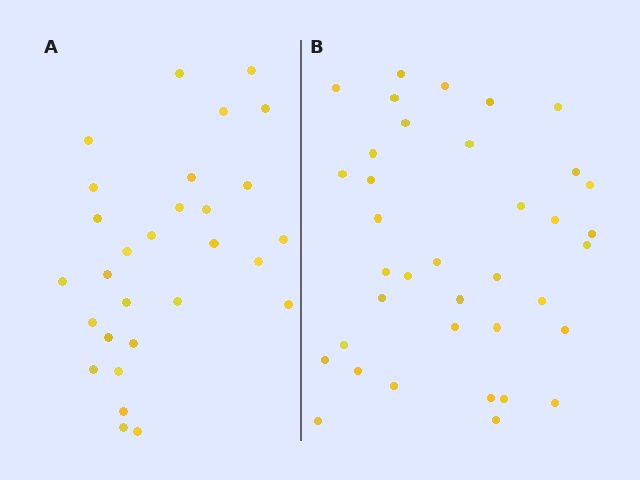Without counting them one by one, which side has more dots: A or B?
Region B (the right region) has more dots.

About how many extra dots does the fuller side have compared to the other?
Region B has roughly 8 or so more dots than region A.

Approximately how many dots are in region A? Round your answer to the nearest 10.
About 30 dots. (The exact count is 29, which rounds to 30.)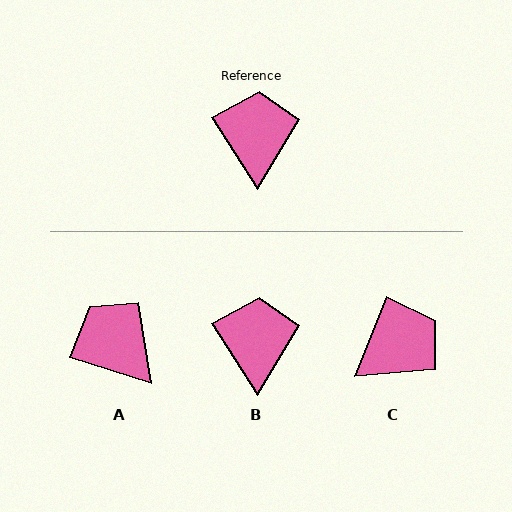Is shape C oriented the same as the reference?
No, it is off by about 55 degrees.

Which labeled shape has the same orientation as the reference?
B.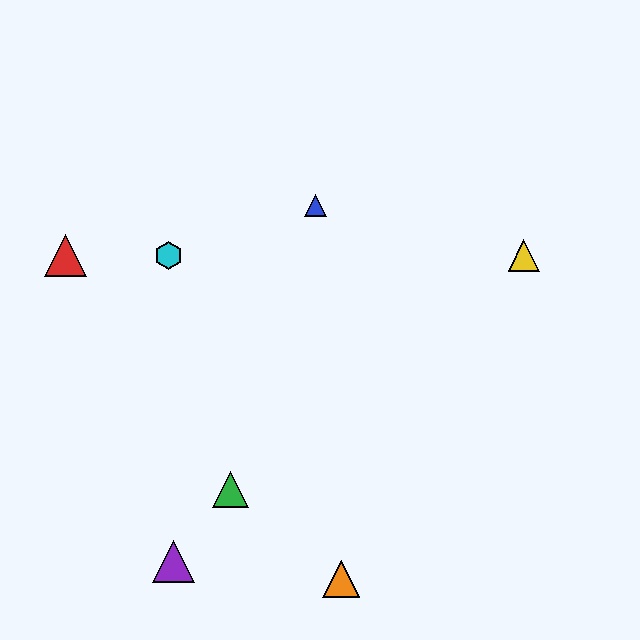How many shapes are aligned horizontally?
3 shapes (the red triangle, the yellow triangle, the cyan hexagon) are aligned horizontally.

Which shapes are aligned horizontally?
The red triangle, the yellow triangle, the cyan hexagon are aligned horizontally.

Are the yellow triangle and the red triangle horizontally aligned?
Yes, both are at y≈256.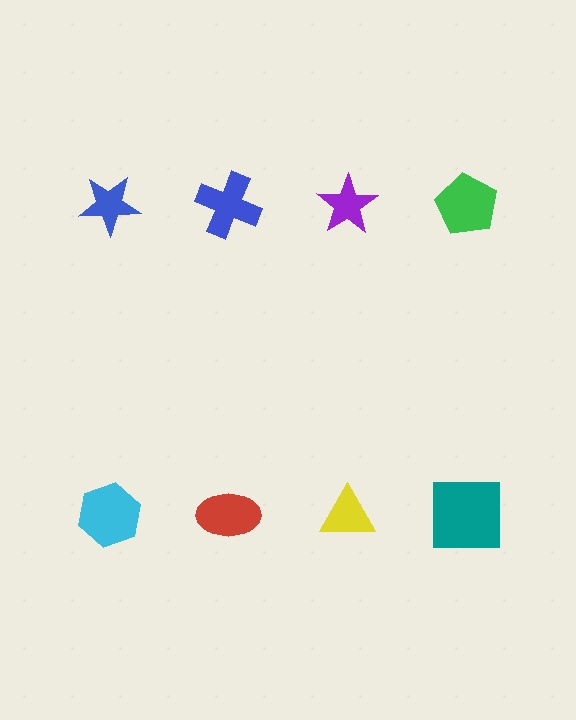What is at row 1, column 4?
A green pentagon.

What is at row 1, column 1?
A blue star.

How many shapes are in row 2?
4 shapes.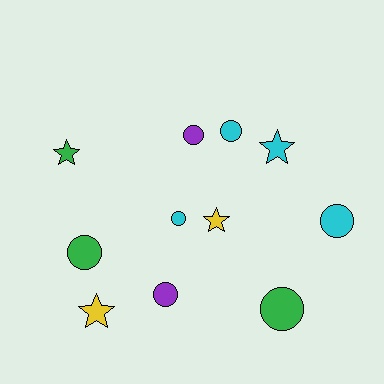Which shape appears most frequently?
Circle, with 7 objects.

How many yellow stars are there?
There are 2 yellow stars.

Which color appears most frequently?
Cyan, with 4 objects.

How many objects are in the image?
There are 11 objects.